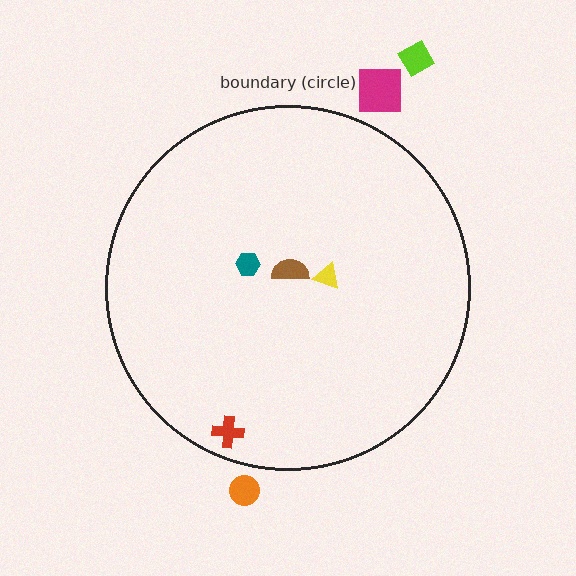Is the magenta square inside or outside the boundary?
Outside.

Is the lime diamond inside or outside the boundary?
Outside.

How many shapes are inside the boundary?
4 inside, 3 outside.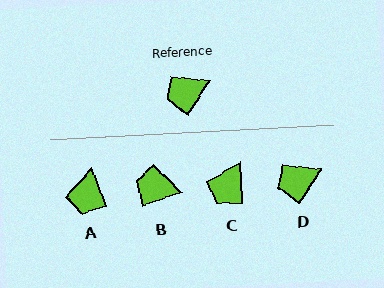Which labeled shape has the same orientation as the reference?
D.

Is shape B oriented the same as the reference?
No, it is off by about 38 degrees.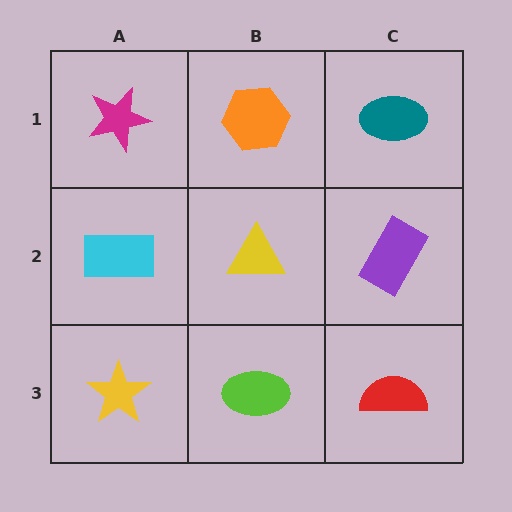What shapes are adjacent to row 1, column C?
A purple rectangle (row 2, column C), an orange hexagon (row 1, column B).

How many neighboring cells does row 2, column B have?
4.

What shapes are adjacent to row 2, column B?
An orange hexagon (row 1, column B), a lime ellipse (row 3, column B), a cyan rectangle (row 2, column A), a purple rectangle (row 2, column C).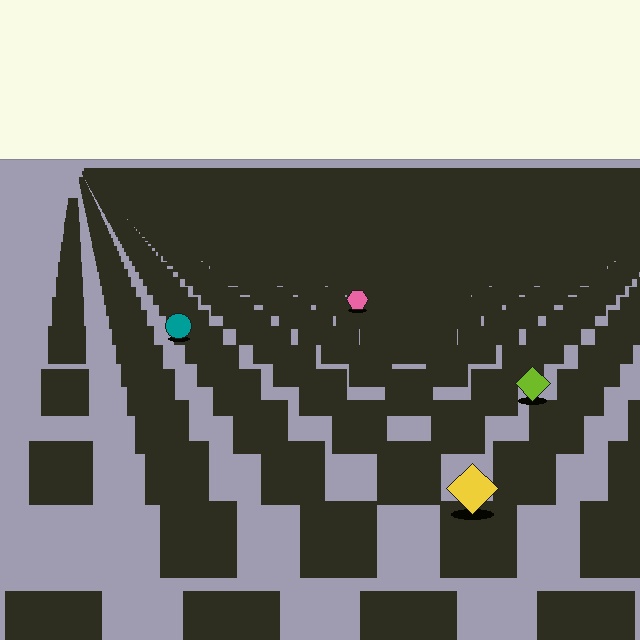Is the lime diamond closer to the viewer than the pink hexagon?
Yes. The lime diamond is closer — you can tell from the texture gradient: the ground texture is coarser near it.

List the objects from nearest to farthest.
From nearest to farthest: the yellow diamond, the lime diamond, the teal circle, the pink hexagon.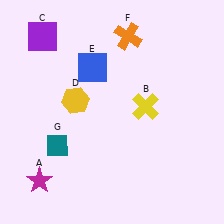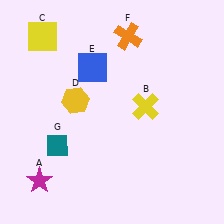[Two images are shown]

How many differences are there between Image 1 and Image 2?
There is 1 difference between the two images.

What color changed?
The square (C) changed from purple in Image 1 to yellow in Image 2.